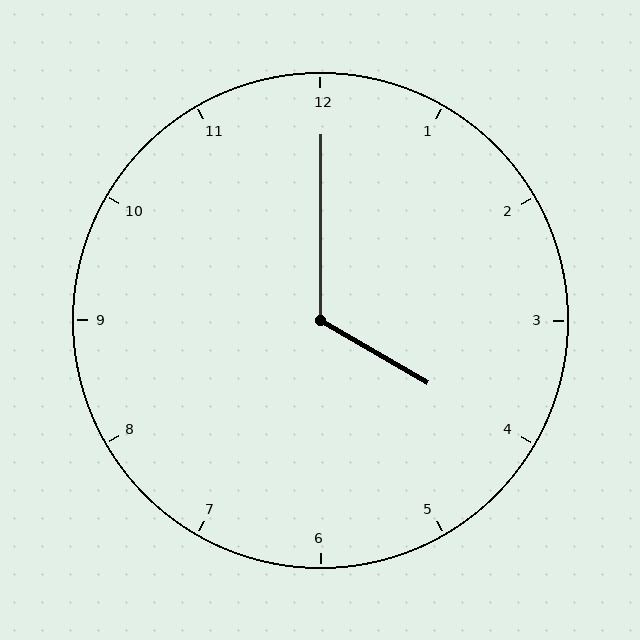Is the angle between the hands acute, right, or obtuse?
It is obtuse.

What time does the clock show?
4:00.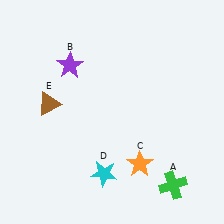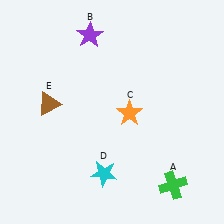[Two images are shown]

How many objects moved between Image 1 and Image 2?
2 objects moved between the two images.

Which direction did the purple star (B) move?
The purple star (B) moved up.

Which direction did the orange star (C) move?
The orange star (C) moved up.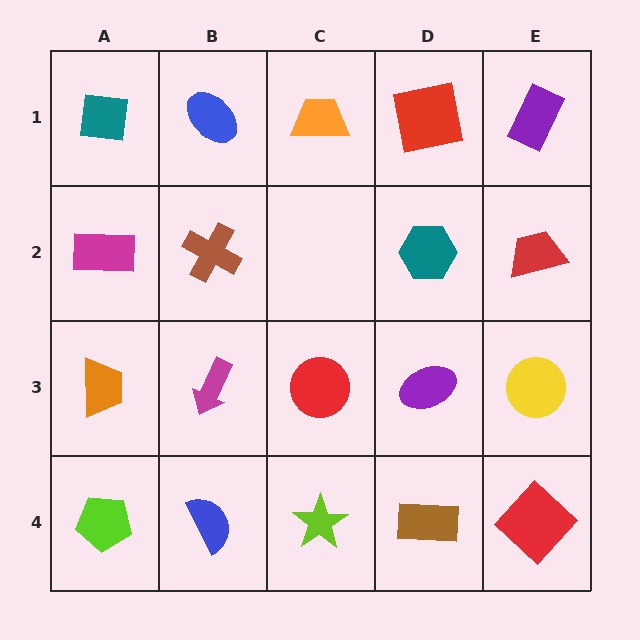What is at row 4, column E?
A red diamond.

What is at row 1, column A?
A teal square.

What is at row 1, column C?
An orange trapezoid.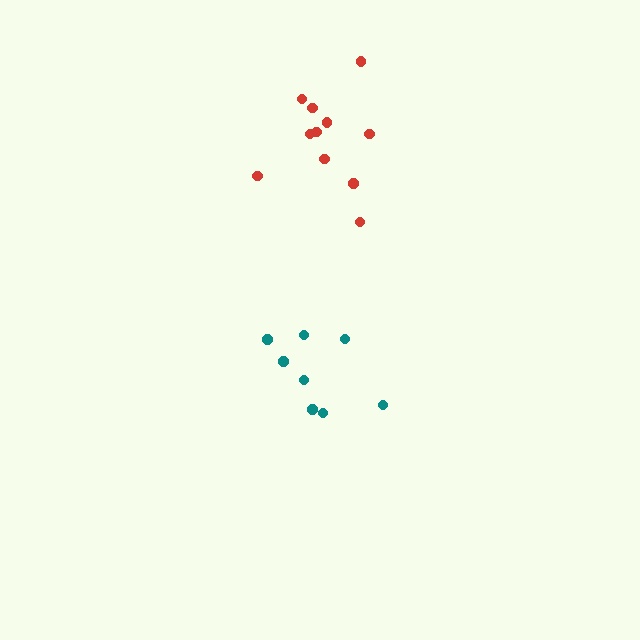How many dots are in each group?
Group 1: 8 dots, Group 2: 11 dots (19 total).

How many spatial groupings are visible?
There are 2 spatial groupings.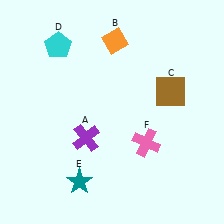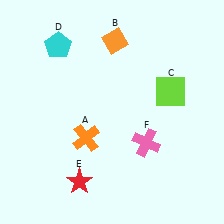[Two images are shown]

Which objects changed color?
A changed from purple to orange. C changed from brown to lime. E changed from teal to red.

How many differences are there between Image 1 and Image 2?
There are 3 differences between the two images.